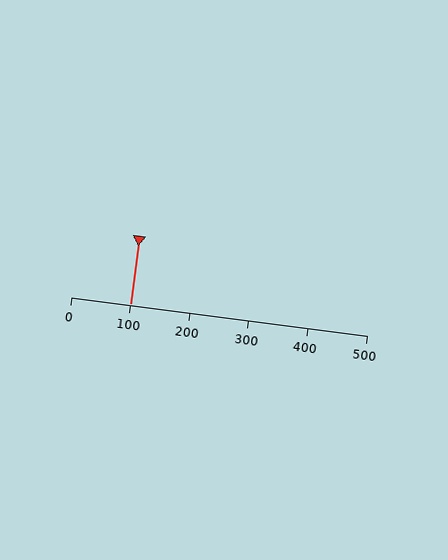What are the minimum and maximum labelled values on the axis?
The axis runs from 0 to 500.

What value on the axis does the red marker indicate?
The marker indicates approximately 100.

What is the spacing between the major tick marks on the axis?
The major ticks are spaced 100 apart.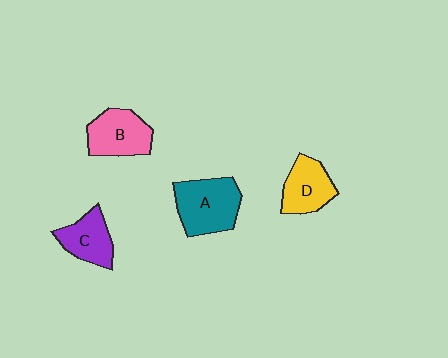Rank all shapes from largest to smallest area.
From largest to smallest: A (teal), B (pink), D (yellow), C (purple).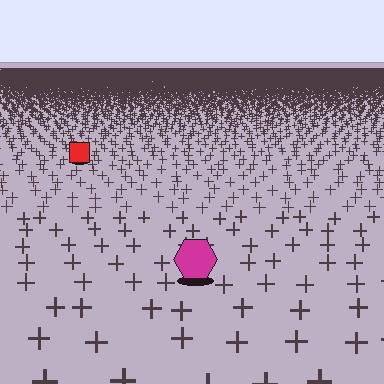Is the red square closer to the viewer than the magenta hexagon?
No. The magenta hexagon is closer — you can tell from the texture gradient: the ground texture is coarser near it.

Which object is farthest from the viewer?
The red square is farthest from the viewer. It appears smaller and the ground texture around it is denser.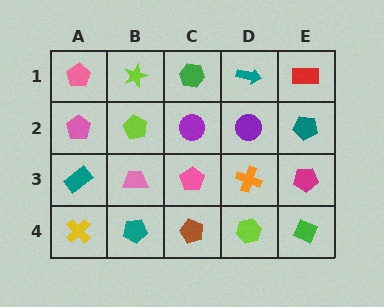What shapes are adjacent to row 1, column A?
A pink pentagon (row 2, column A), a lime star (row 1, column B).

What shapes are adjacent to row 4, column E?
A magenta pentagon (row 3, column E), a lime hexagon (row 4, column D).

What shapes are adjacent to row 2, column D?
A teal arrow (row 1, column D), an orange cross (row 3, column D), a purple circle (row 2, column C), a teal pentagon (row 2, column E).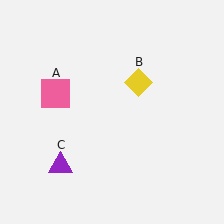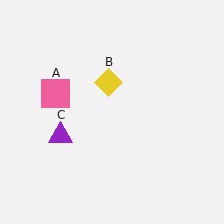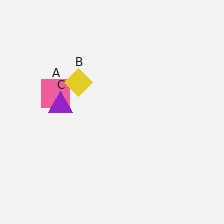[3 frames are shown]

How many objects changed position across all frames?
2 objects changed position: yellow diamond (object B), purple triangle (object C).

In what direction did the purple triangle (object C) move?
The purple triangle (object C) moved up.